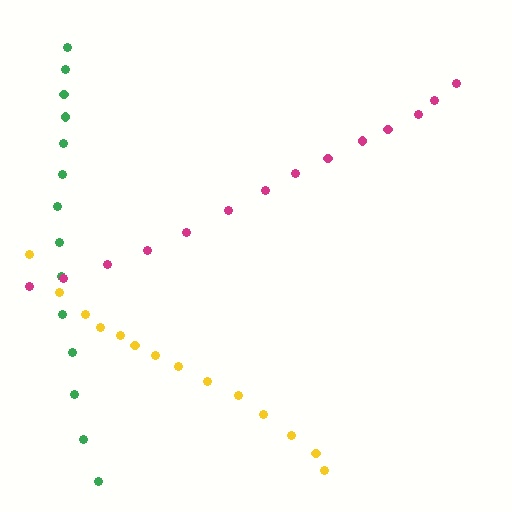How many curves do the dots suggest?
There are 3 distinct paths.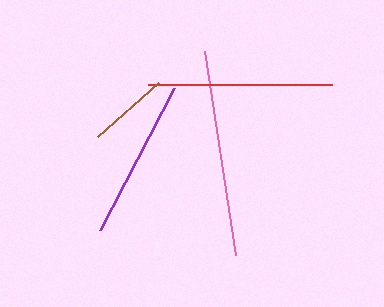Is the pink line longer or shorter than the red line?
The pink line is longer than the red line.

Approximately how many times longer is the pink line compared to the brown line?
The pink line is approximately 2.5 times the length of the brown line.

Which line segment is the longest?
The pink line is the longest at approximately 206 pixels.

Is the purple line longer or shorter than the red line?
The red line is longer than the purple line.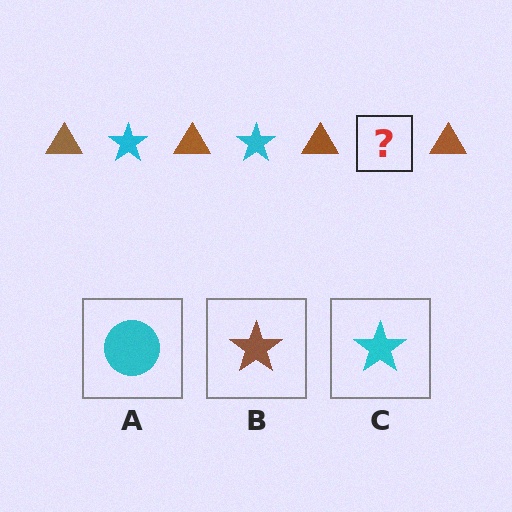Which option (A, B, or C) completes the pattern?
C.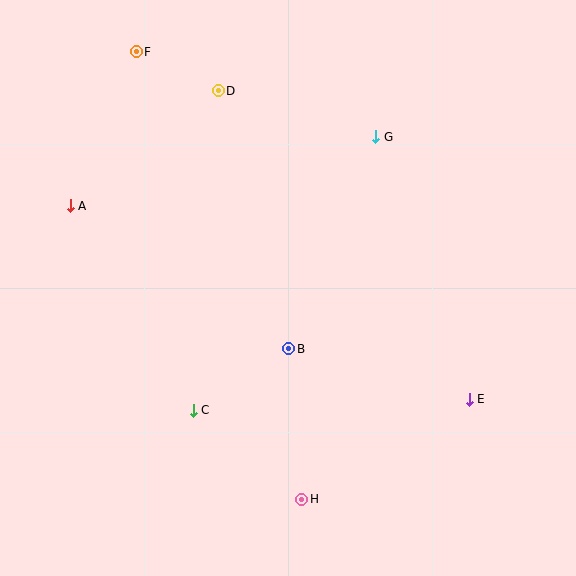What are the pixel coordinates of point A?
Point A is at (70, 206).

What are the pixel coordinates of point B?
Point B is at (289, 349).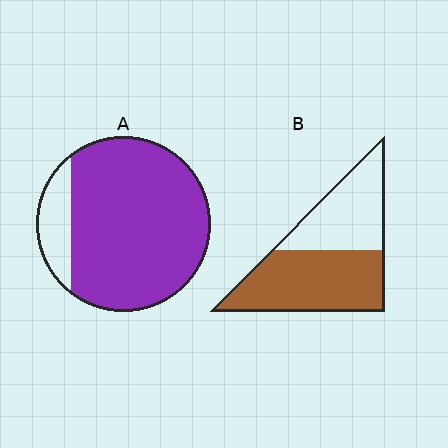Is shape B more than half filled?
Yes.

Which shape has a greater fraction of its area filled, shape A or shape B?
Shape A.